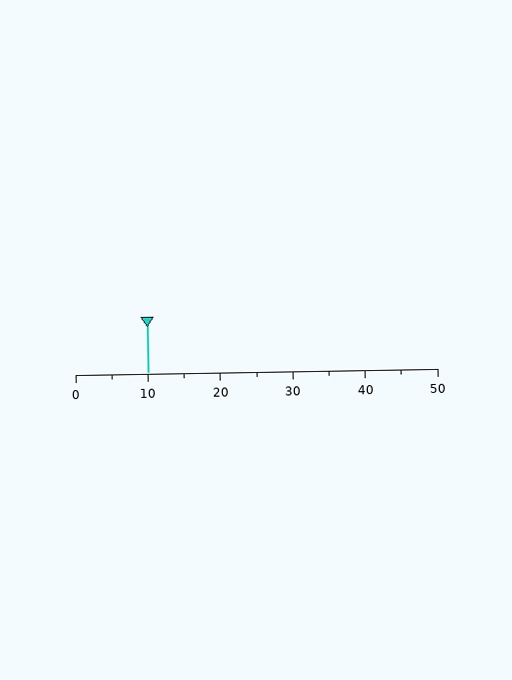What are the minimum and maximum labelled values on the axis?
The axis runs from 0 to 50.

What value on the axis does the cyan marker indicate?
The marker indicates approximately 10.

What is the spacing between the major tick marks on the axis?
The major ticks are spaced 10 apart.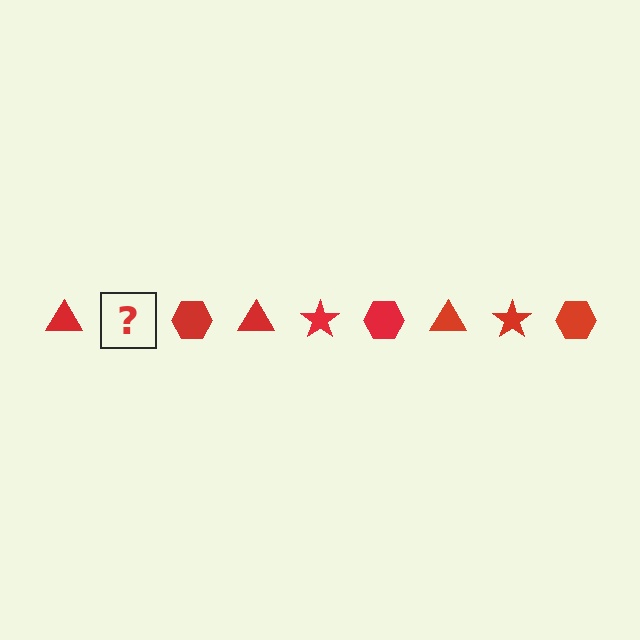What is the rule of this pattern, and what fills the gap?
The rule is that the pattern cycles through triangle, star, hexagon shapes in red. The gap should be filled with a red star.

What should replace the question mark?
The question mark should be replaced with a red star.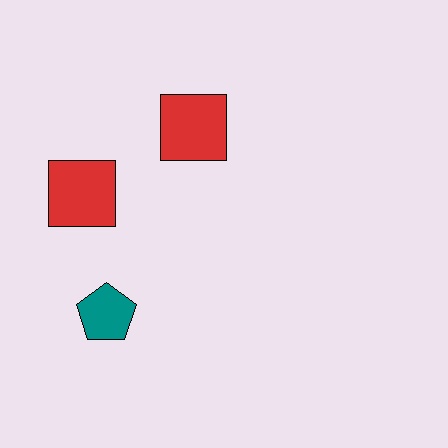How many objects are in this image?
There are 3 objects.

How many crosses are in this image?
There are no crosses.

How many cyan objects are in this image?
There are no cyan objects.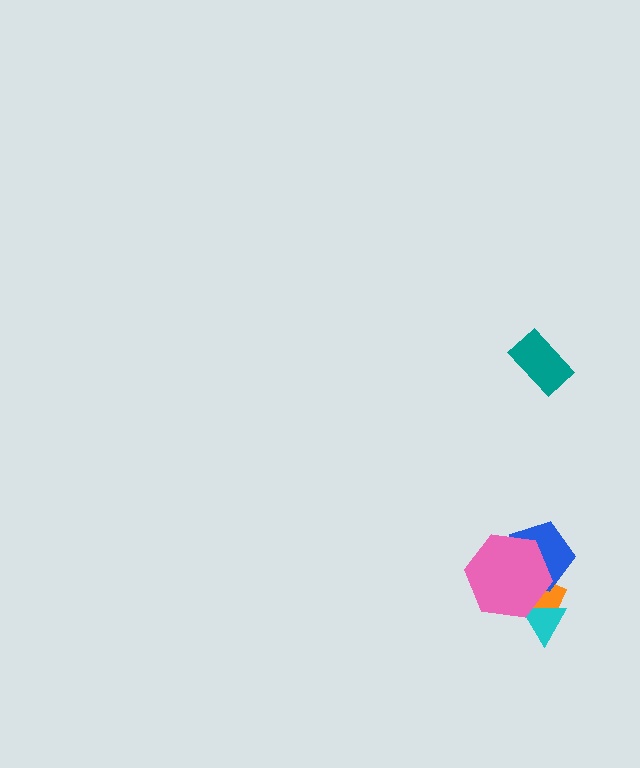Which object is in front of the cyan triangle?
The pink hexagon is in front of the cyan triangle.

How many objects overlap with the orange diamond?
3 objects overlap with the orange diamond.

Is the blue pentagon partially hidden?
Yes, it is partially covered by another shape.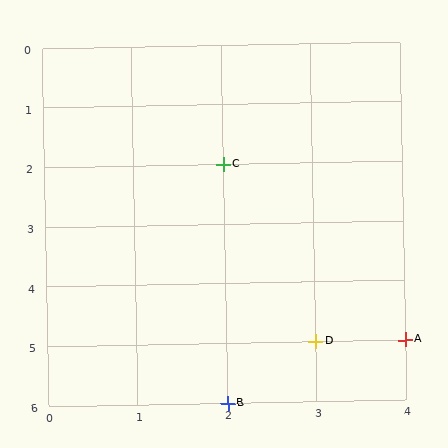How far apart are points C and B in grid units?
Points C and B are 4 rows apart.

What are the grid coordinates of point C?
Point C is at grid coordinates (2, 2).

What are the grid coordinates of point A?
Point A is at grid coordinates (4, 5).